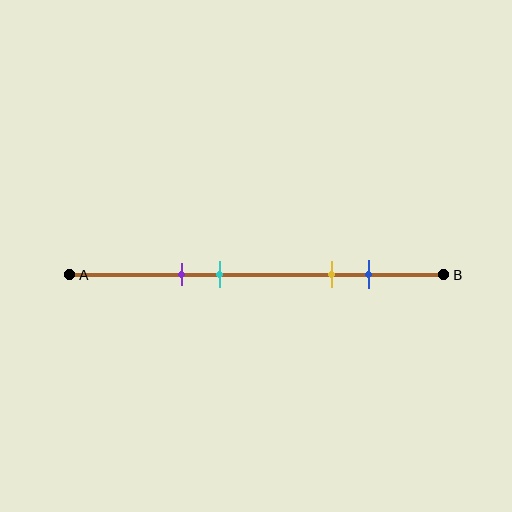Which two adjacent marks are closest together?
The purple and cyan marks are the closest adjacent pair.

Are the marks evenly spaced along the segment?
No, the marks are not evenly spaced.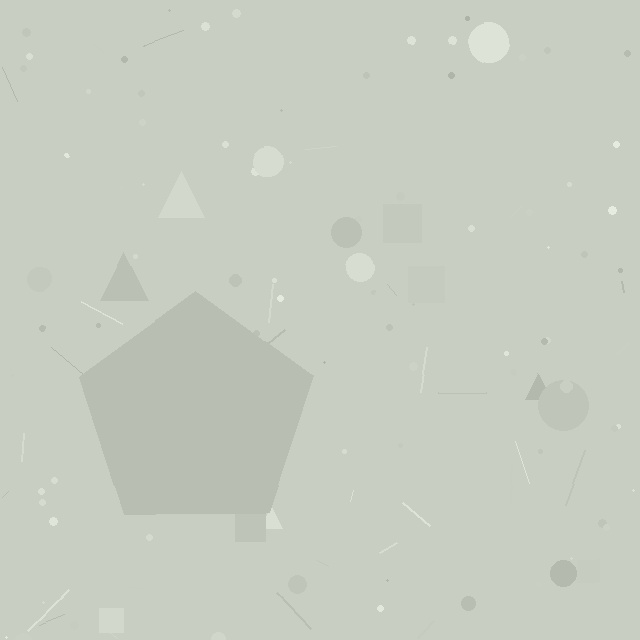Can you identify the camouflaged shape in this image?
The camouflaged shape is a pentagon.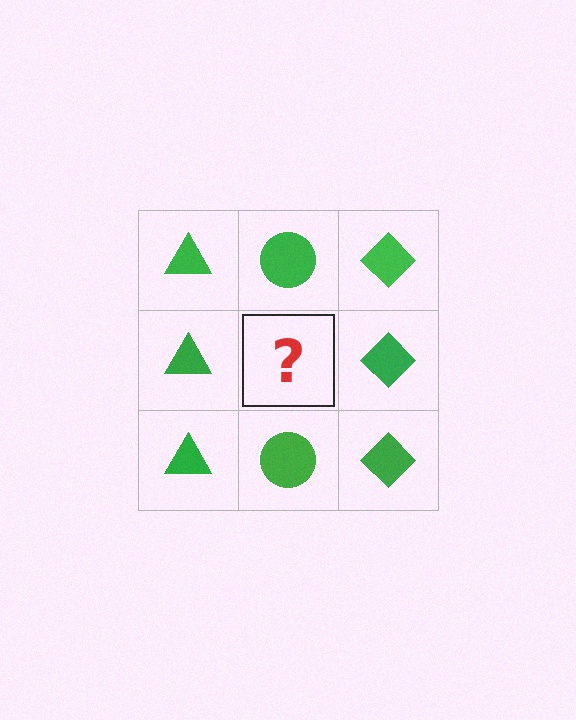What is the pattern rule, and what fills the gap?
The rule is that each column has a consistent shape. The gap should be filled with a green circle.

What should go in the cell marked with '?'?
The missing cell should contain a green circle.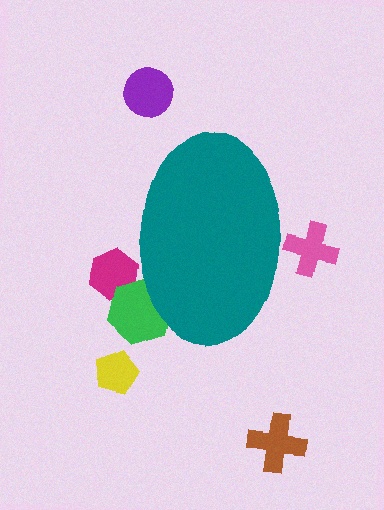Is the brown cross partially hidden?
No, the brown cross is fully visible.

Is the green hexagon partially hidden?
Yes, the green hexagon is partially hidden behind the teal ellipse.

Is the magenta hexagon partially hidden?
Yes, the magenta hexagon is partially hidden behind the teal ellipse.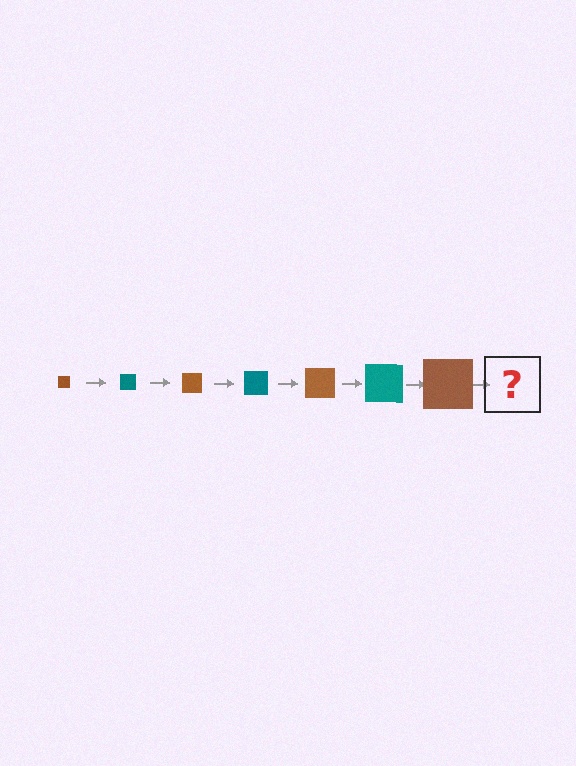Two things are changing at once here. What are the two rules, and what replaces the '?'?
The two rules are that the square grows larger each step and the color cycles through brown and teal. The '?' should be a teal square, larger than the previous one.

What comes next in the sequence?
The next element should be a teal square, larger than the previous one.